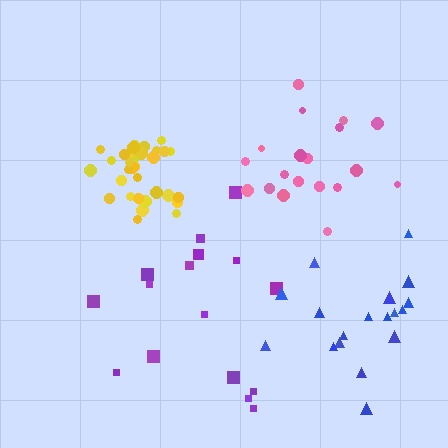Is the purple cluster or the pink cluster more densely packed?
Pink.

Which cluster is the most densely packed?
Yellow.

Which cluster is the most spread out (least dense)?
Purple.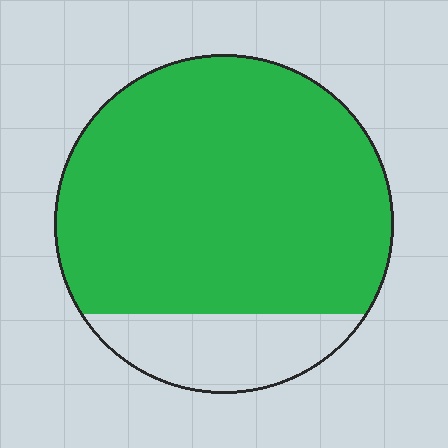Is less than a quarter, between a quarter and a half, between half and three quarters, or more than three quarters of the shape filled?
More than three quarters.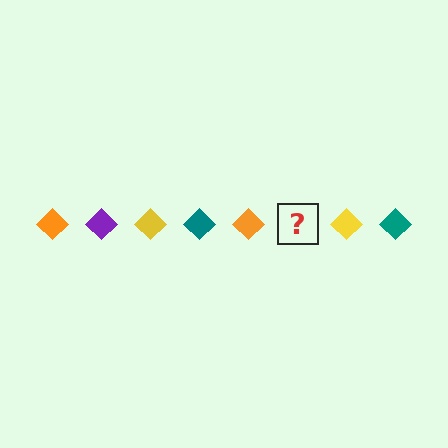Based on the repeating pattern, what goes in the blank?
The blank should be a purple diamond.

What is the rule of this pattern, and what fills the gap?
The rule is that the pattern cycles through orange, purple, yellow, teal diamonds. The gap should be filled with a purple diamond.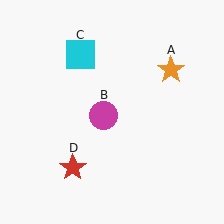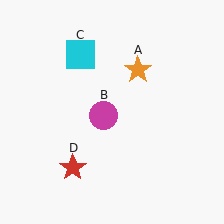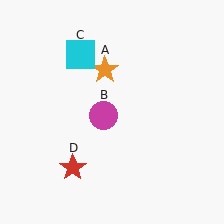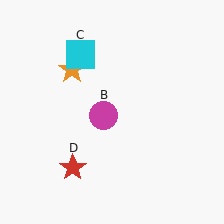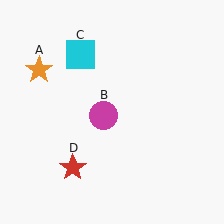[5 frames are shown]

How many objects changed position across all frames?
1 object changed position: orange star (object A).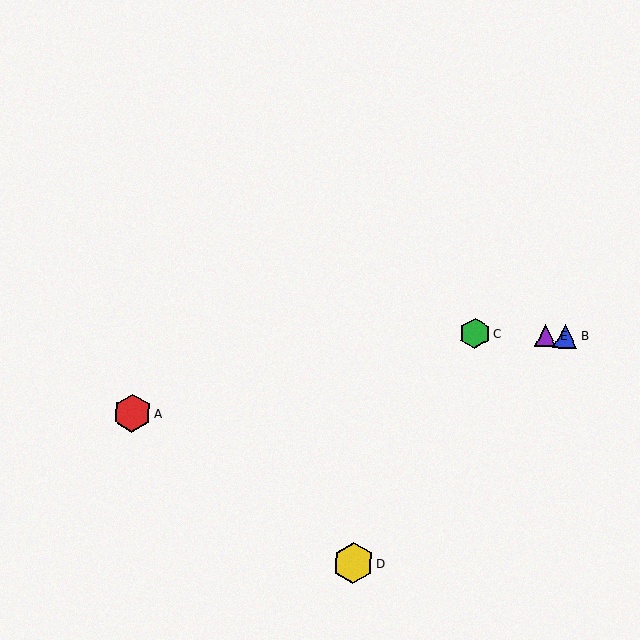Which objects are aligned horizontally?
Objects B, C, E are aligned horizontally.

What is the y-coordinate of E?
Object E is at y≈336.